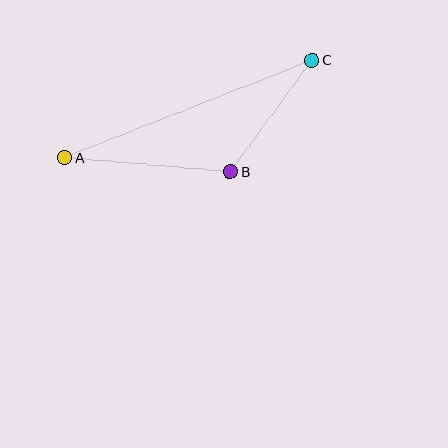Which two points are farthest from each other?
Points A and C are farthest from each other.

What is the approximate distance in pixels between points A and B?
The distance between A and B is approximately 166 pixels.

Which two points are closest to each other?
Points B and C are closest to each other.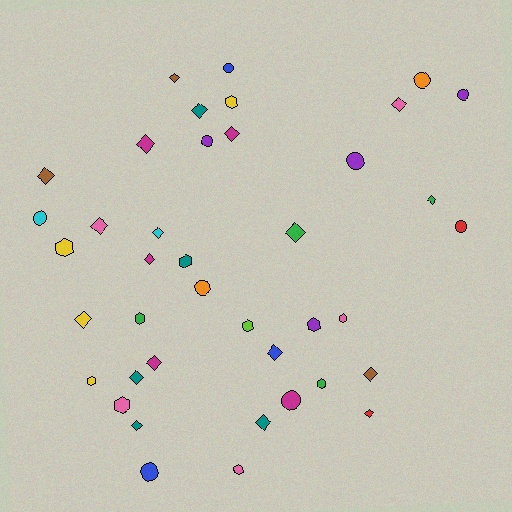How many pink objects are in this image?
There are 5 pink objects.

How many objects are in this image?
There are 40 objects.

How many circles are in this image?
There are 10 circles.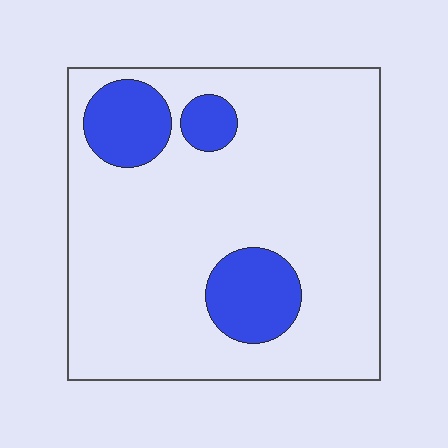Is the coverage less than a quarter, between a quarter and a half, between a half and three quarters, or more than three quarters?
Less than a quarter.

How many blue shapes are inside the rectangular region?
3.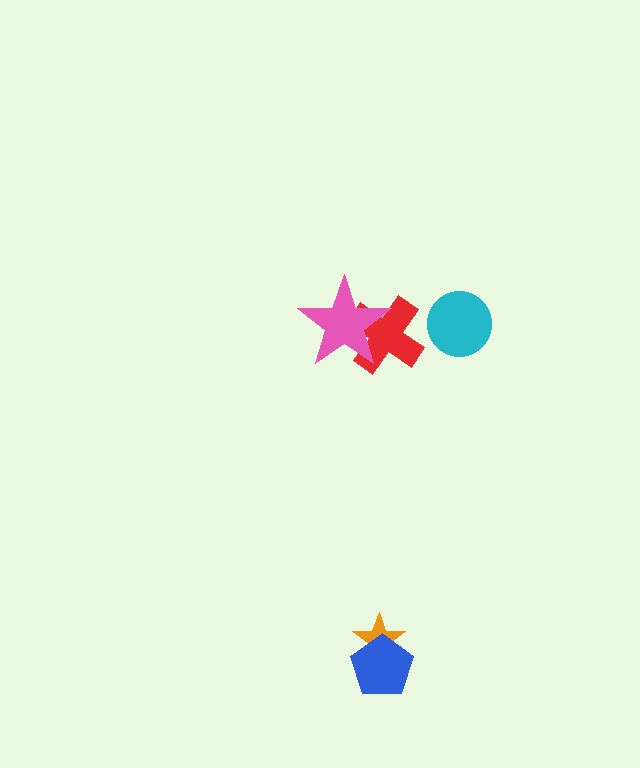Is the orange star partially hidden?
Yes, it is partially covered by another shape.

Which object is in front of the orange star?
The blue pentagon is in front of the orange star.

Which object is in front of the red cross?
The pink star is in front of the red cross.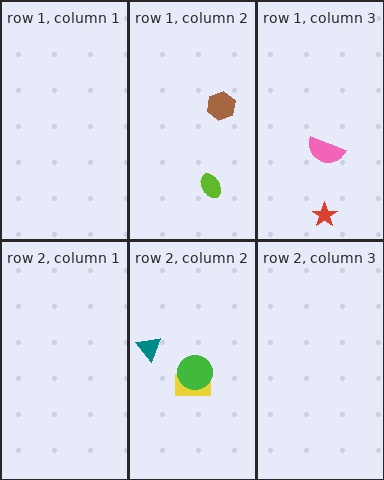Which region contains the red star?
The row 1, column 3 region.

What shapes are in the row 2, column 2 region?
The teal triangle, the yellow rectangle, the green circle.